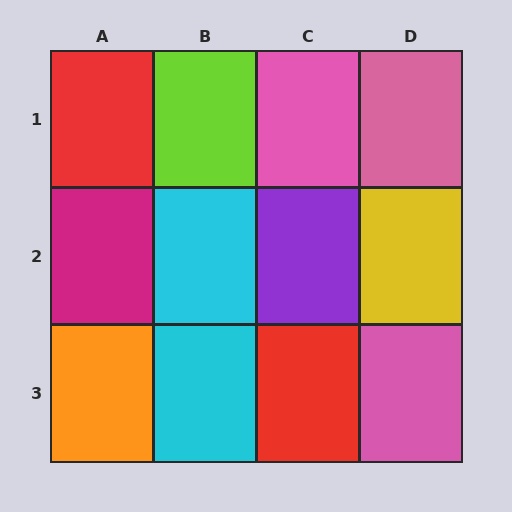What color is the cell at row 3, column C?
Red.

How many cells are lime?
1 cell is lime.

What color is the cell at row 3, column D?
Pink.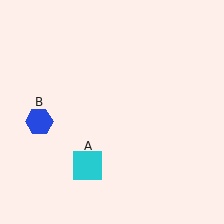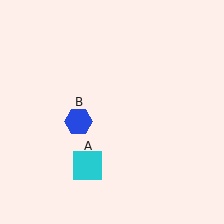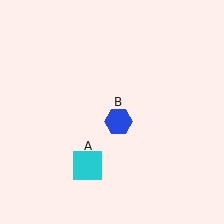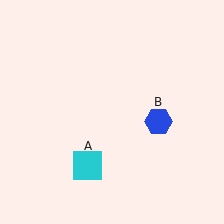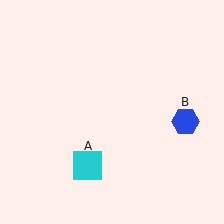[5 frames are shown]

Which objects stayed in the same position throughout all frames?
Cyan square (object A) remained stationary.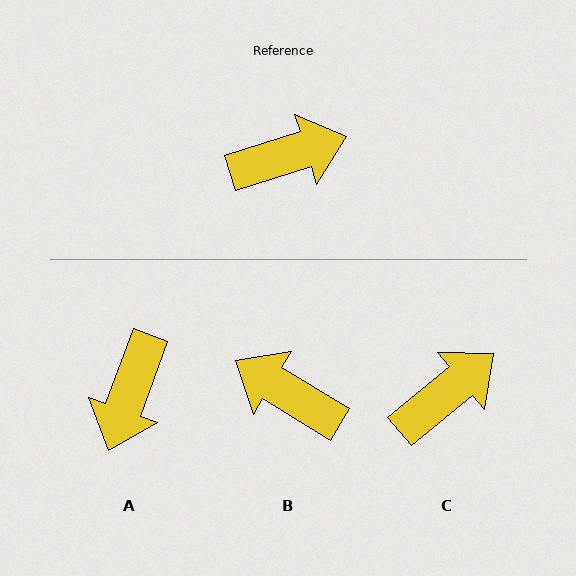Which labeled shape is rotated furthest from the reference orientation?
B, about 131 degrees away.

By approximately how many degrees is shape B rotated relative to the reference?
Approximately 131 degrees counter-clockwise.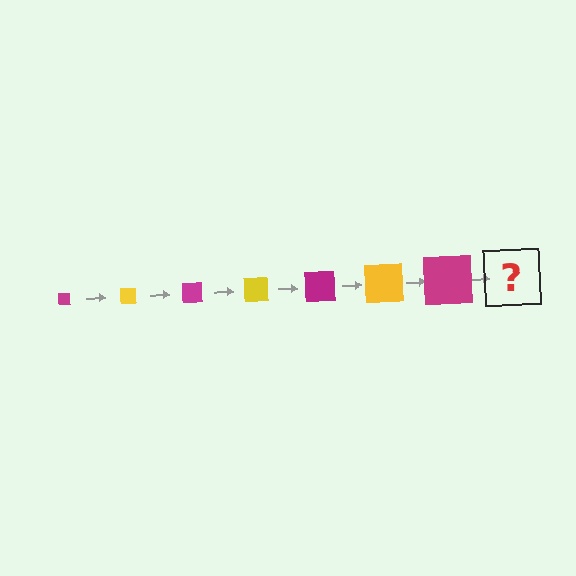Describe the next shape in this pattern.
It should be a yellow square, larger than the previous one.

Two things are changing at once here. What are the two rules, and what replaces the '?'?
The two rules are that the square grows larger each step and the color cycles through magenta and yellow. The '?' should be a yellow square, larger than the previous one.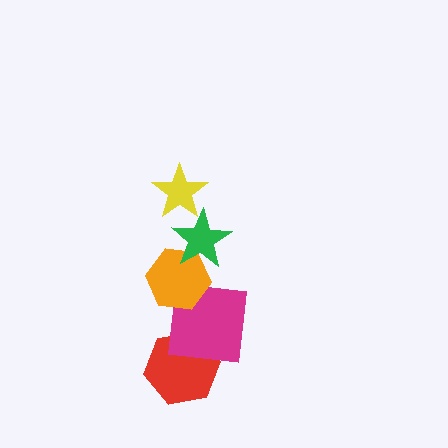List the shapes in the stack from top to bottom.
From top to bottom: the yellow star, the green star, the orange hexagon, the magenta square, the red hexagon.